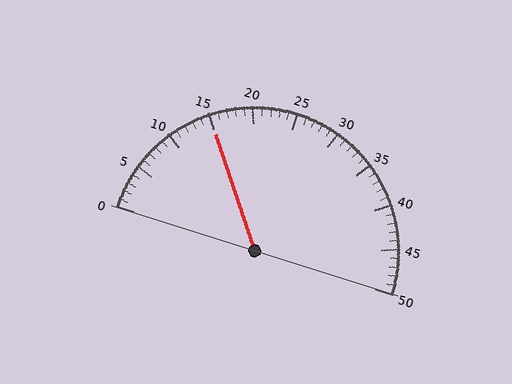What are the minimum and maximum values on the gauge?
The gauge ranges from 0 to 50.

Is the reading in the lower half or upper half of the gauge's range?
The reading is in the lower half of the range (0 to 50).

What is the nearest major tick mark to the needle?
The nearest major tick mark is 15.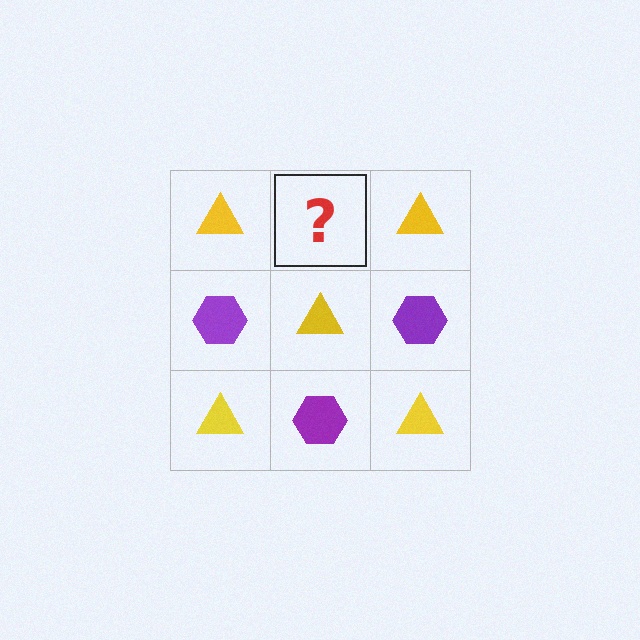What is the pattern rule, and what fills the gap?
The rule is that it alternates yellow triangle and purple hexagon in a checkerboard pattern. The gap should be filled with a purple hexagon.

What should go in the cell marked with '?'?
The missing cell should contain a purple hexagon.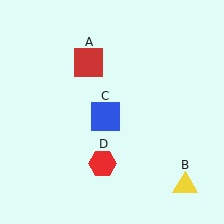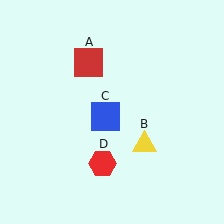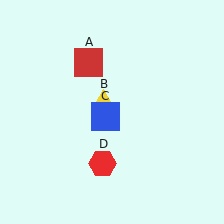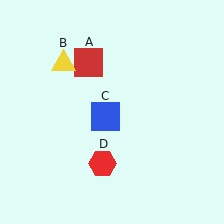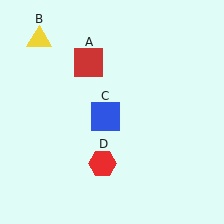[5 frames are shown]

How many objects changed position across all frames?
1 object changed position: yellow triangle (object B).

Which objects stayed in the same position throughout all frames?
Red square (object A) and blue square (object C) and red hexagon (object D) remained stationary.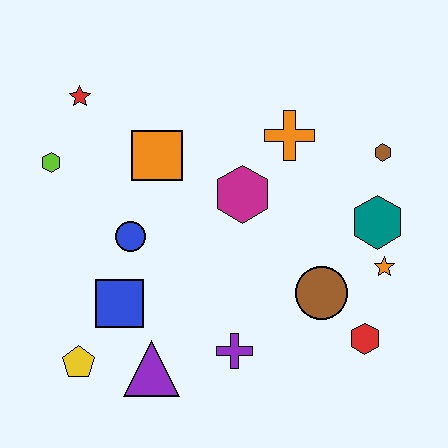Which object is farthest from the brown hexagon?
The yellow pentagon is farthest from the brown hexagon.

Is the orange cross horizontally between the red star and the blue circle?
No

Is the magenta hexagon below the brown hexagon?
Yes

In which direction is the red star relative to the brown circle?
The red star is to the left of the brown circle.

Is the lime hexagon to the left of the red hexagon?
Yes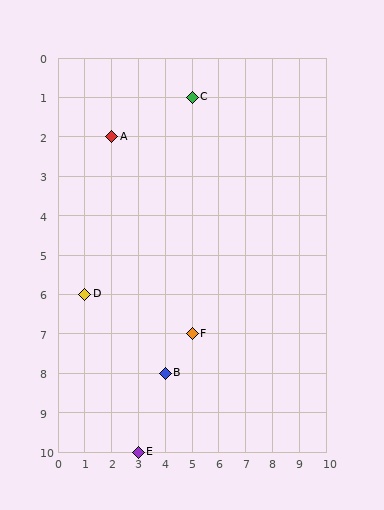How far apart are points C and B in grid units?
Points C and B are 1 column and 7 rows apart (about 7.1 grid units diagonally).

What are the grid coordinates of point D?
Point D is at grid coordinates (1, 6).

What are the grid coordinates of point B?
Point B is at grid coordinates (4, 8).